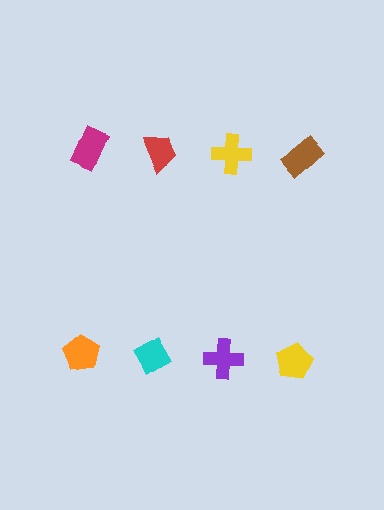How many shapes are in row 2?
4 shapes.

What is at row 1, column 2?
A red trapezoid.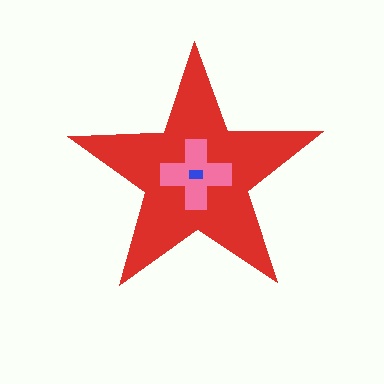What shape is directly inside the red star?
The pink cross.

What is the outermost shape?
The red star.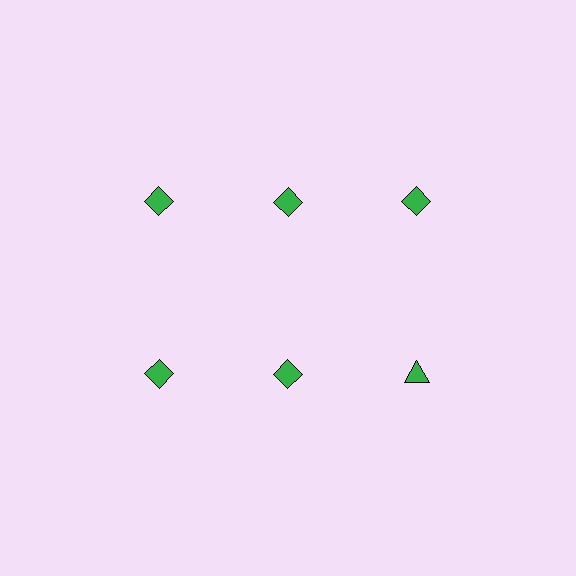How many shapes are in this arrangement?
There are 6 shapes arranged in a grid pattern.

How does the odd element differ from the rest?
It has a different shape: triangle instead of diamond.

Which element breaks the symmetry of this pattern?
The green triangle in the second row, center column breaks the symmetry. All other shapes are green diamonds.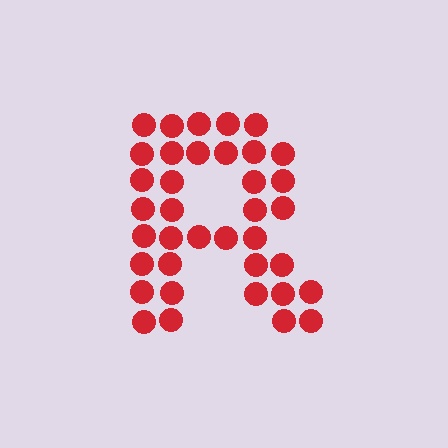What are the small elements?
The small elements are circles.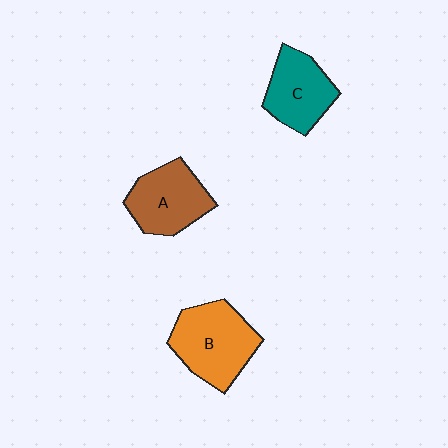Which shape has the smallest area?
Shape C (teal).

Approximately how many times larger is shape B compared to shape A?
Approximately 1.2 times.